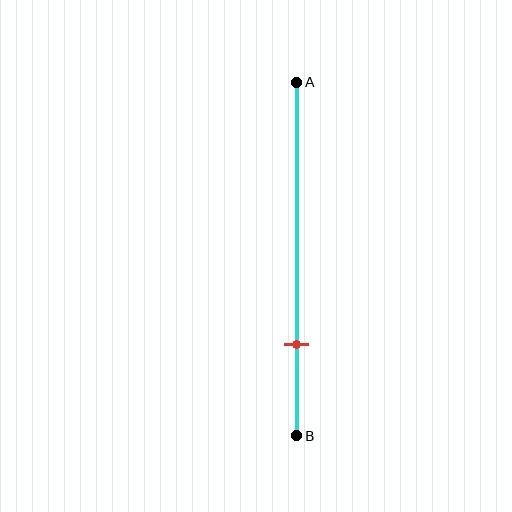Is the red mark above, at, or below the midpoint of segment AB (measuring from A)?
The red mark is below the midpoint of segment AB.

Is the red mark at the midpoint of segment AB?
No, the mark is at about 75% from A, not at the 50% midpoint.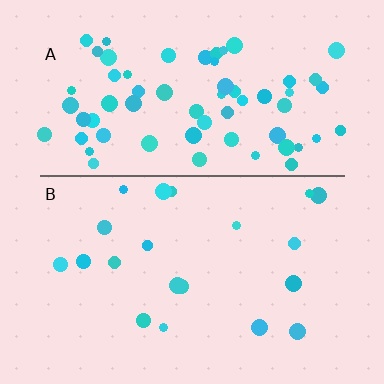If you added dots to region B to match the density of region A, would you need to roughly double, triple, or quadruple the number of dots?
Approximately triple.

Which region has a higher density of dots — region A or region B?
A (the top).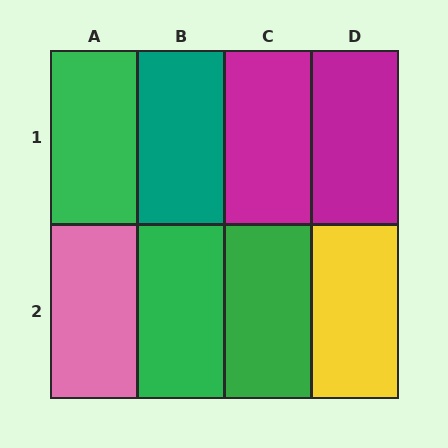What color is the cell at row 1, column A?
Green.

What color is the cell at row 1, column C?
Magenta.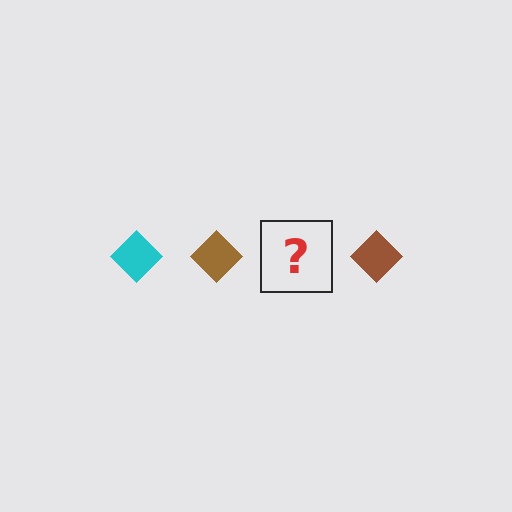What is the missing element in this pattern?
The missing element is a cyan diamond.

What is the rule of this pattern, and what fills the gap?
The rule is that the pattern cycles through cyan, brown diamonds. The gap should be filled with a cyan diamond.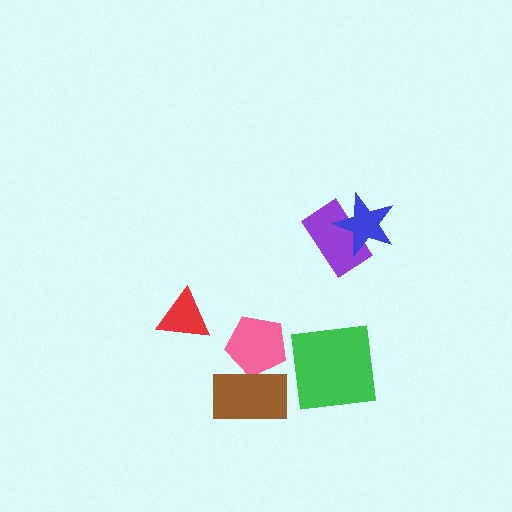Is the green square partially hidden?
No, no other shape covers it.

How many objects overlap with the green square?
0 objects overlap with the green square.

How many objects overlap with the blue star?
1 object overlaps with the blue star.